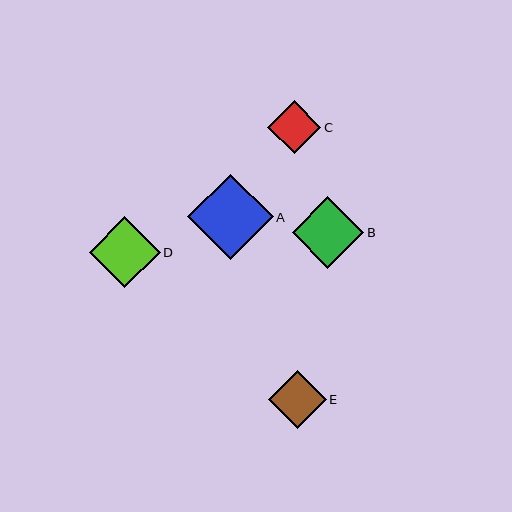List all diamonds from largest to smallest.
From largest to smallest: A, B, D, E, C.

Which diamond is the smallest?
Diamond C is the smallest with a size of approximately 53 pixels.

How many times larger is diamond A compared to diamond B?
Diamond A is approximately 1.2 times the size of diamond B.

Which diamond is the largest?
Diamond A is the largest with a size of approximately 85 pixels.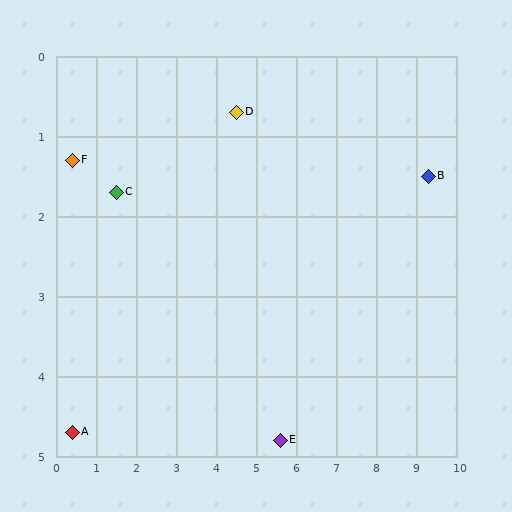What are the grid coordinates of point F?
Point F is at approximately (0.4, 1.3).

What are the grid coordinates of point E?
Point E is at approximately (5.6, 4.8).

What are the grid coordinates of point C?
Point C is at approximately (1.5, 1.7).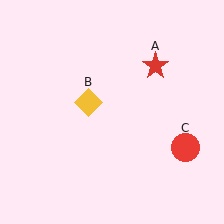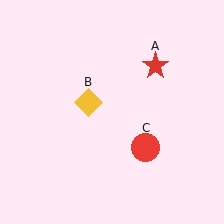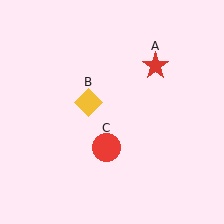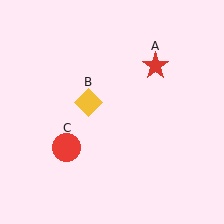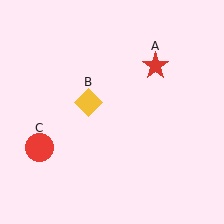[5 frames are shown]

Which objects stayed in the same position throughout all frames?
Red star (object A) and yellow diamond (object B) remained stationary.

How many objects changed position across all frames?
1 object changed position: red circle (object C).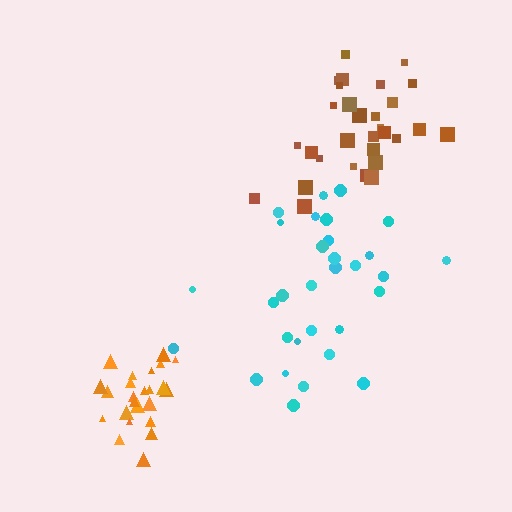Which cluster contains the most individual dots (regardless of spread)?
Cyan (31).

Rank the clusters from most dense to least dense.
orange, brown, cyan.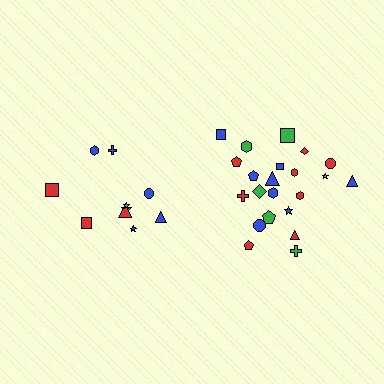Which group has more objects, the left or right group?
The right group.